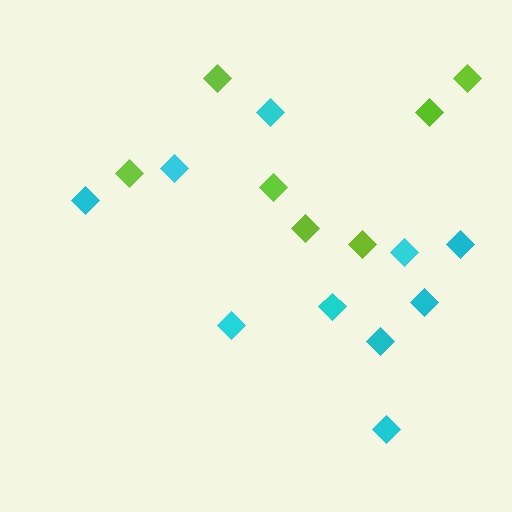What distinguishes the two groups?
There are 2 groups: one group of cyan diamonds (10) and one group of lime diamonds (7).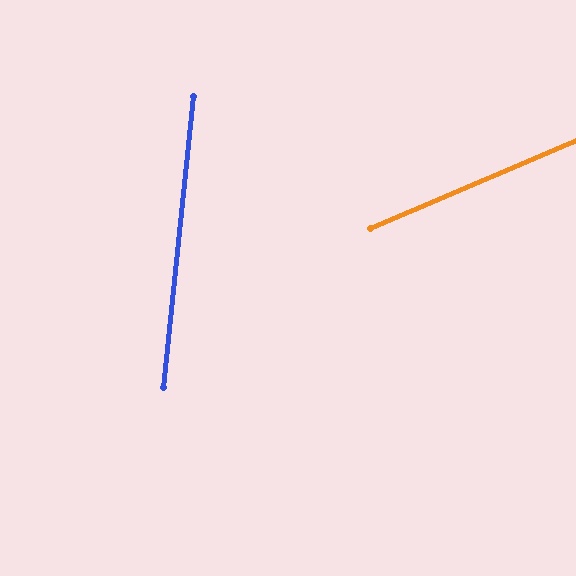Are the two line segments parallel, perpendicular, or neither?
Neither parallel nor perpendicular — they differ by about 61°.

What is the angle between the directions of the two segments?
Approximately 61 degrees.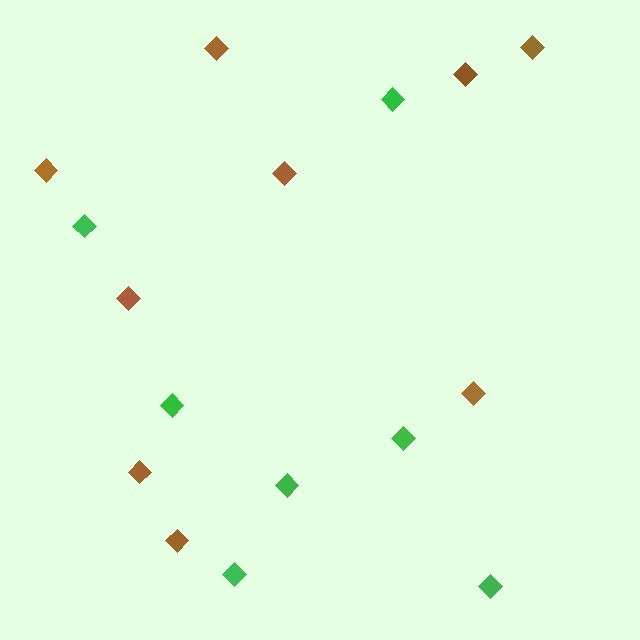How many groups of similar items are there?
There are 2 groups: one group of brown diamonds (9) and one group of green diamonds (7).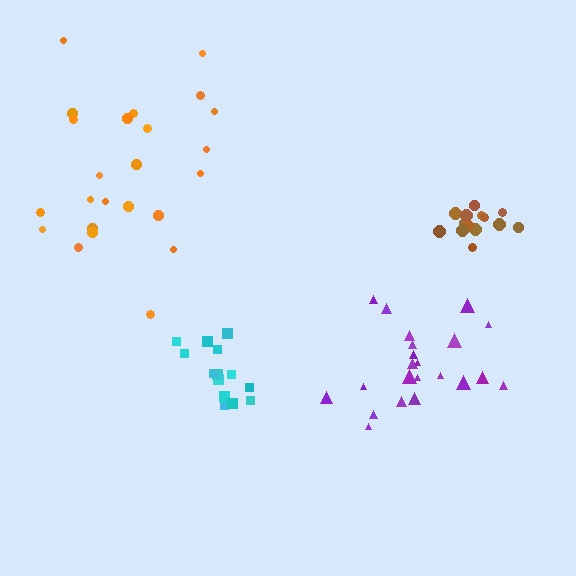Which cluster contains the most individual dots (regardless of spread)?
Orange (24).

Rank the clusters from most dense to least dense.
brown, cyan, purple, orange.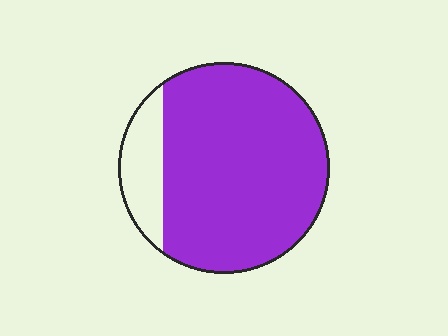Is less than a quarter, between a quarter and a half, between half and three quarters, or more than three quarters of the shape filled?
More than three quarters.